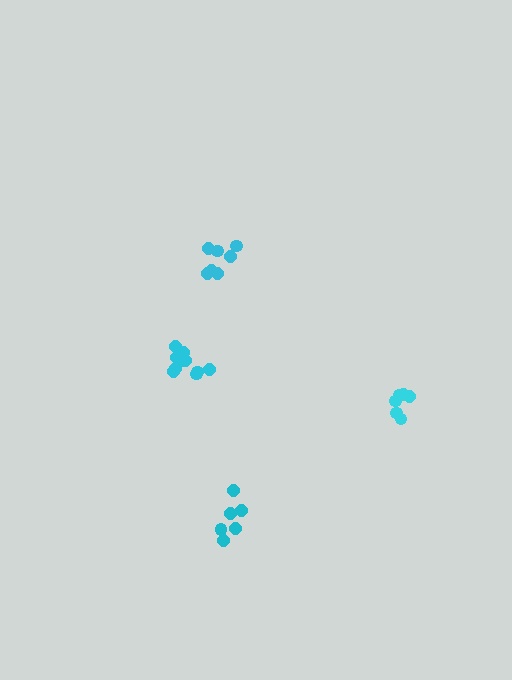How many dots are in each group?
Group 1: 7 dots, Group 2: 6 dots, Group 3: 11 dots, Group 4: 6 dots (30 total).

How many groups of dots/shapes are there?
There are 4 groups.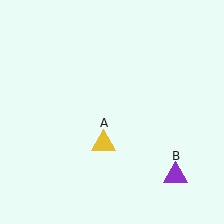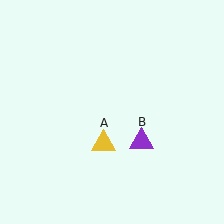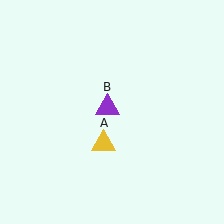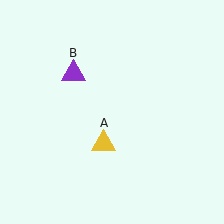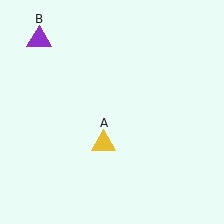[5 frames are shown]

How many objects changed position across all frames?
1 object changed position: purple triangle (object B).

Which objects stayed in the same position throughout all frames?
Yellow triangle (object A) remained stationary.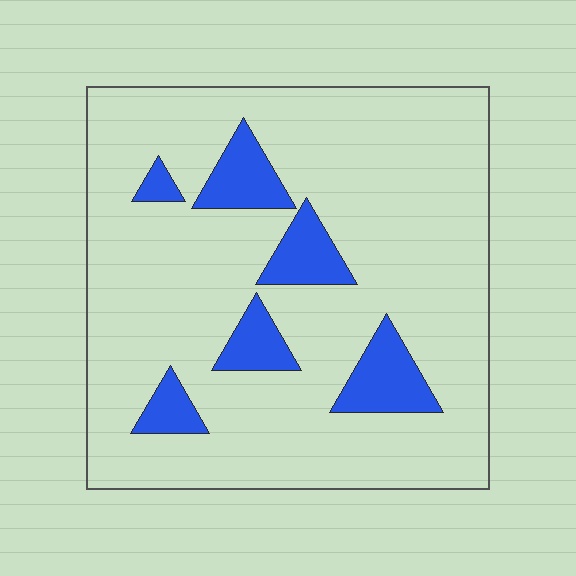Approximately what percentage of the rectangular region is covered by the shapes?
Approximately 15%.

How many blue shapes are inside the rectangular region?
6.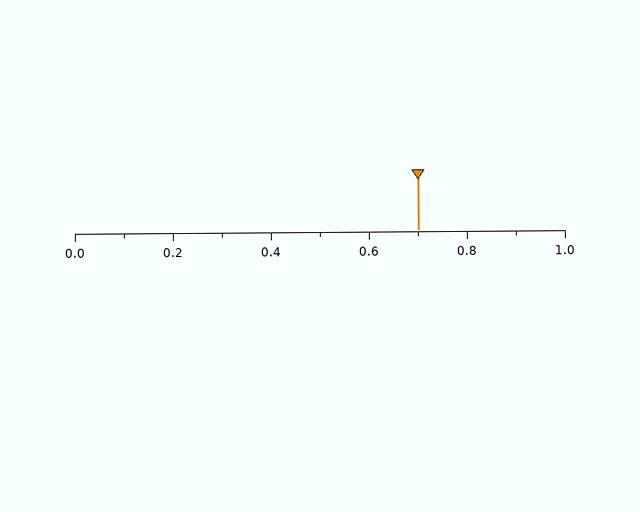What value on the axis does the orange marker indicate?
The marker indicates approximately 0.7.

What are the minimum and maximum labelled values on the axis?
The axis runs from 0.0 to 1.0.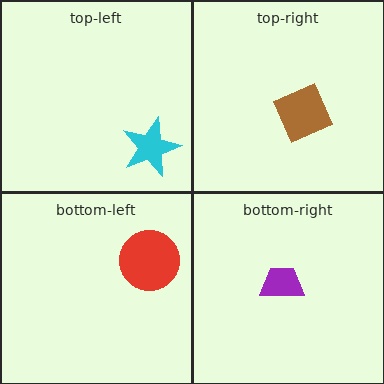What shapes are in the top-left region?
The cyan star.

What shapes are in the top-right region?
The brown square.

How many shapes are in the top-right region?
1.